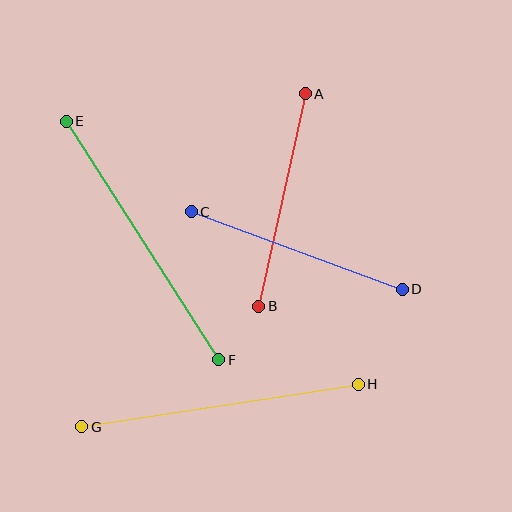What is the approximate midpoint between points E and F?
The midpoint is at approximately (142, 240) pixels.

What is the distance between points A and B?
The distance is approximately 217 pixels.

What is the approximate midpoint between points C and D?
The midpoint is at approximately (297, 250) pixels.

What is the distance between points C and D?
The distance is approximately 225 pixels.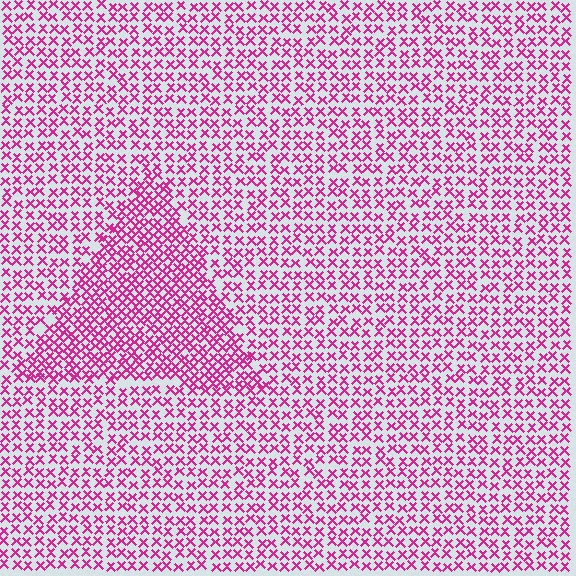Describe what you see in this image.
The image contains small magenta elements arranged at two different densities. A triangle-shaped region is visible where the elements are more densely packed than the surrounding area.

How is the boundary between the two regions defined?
The boundary is defined by a change in element density (approximately 1.7x ratio). All elements are the same color, size, and shape.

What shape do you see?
I see a triangle.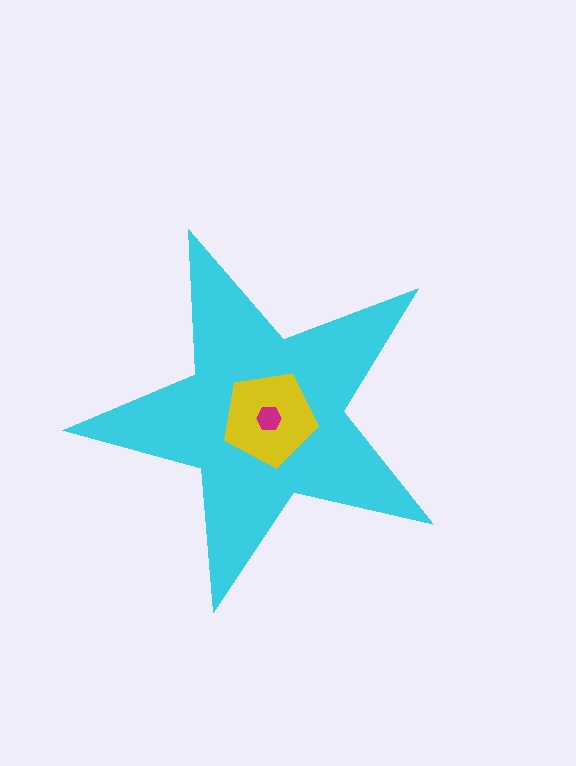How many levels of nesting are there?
3.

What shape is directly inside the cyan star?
The yellow pentagon.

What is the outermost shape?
The cyan star.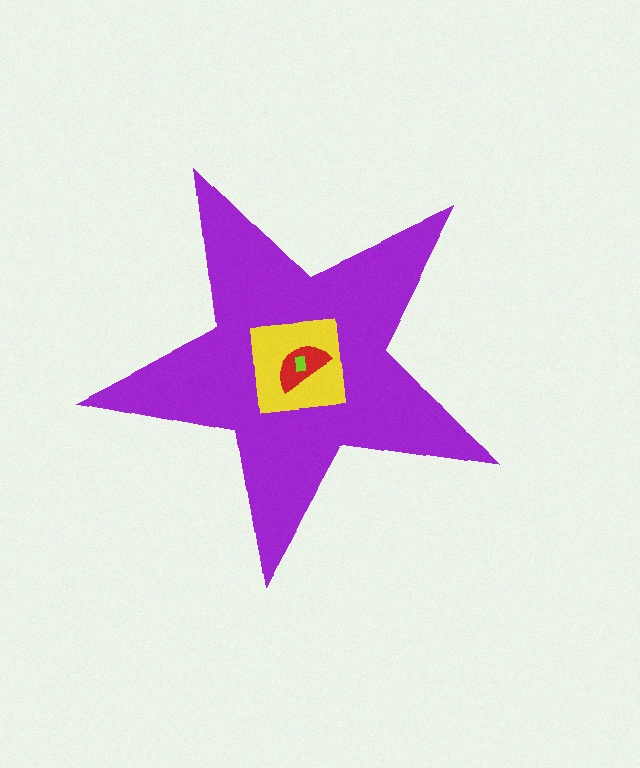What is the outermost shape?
The purple star.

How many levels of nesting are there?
4.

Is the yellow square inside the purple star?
Yes.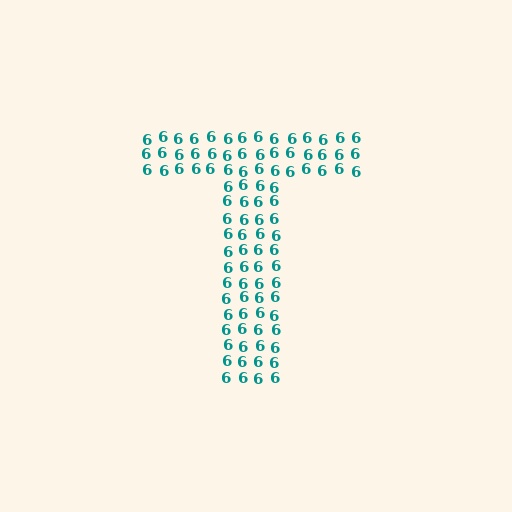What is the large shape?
The large shape is the letter T.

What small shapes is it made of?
It is made of small digit 6's.